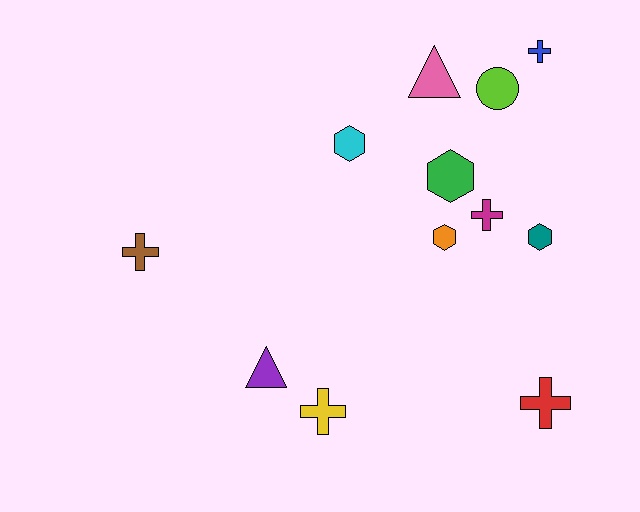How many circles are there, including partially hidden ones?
There is 1 circle.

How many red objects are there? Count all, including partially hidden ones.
There is 1 red object.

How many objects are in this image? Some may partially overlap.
There are 12 objects.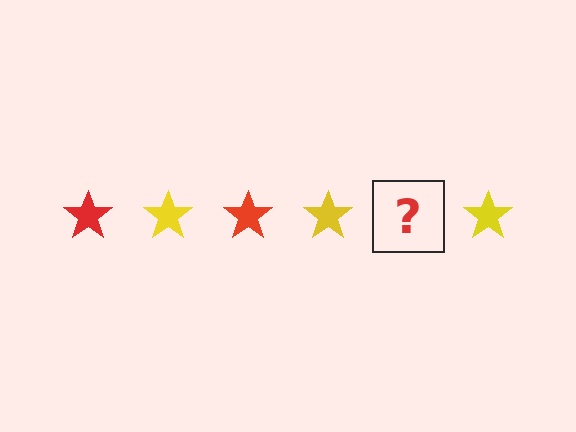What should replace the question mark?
The question mark should be replaced with a red star.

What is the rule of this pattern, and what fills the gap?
The rule is that the pattern cycles through red, yellow stars. The gap should be filled with a red star.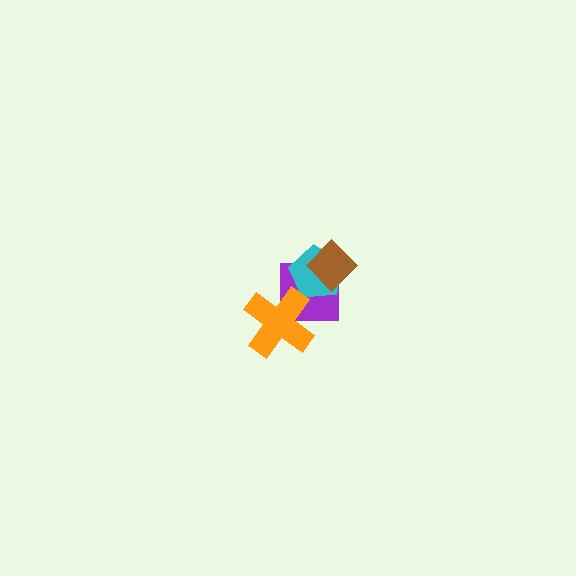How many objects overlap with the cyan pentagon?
2 objects overlap with the cyan pentagon.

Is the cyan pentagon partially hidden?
Yes, it is partially covered by another shape.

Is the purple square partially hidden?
Yes, it is partially covered by another shape.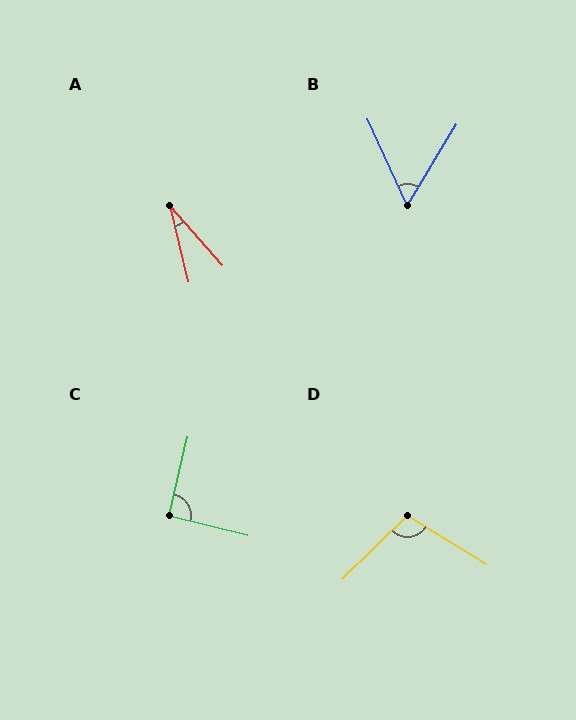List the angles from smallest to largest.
A (28°), B (56°), C (90°), D (104°).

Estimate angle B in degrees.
Approximately 56 degrees.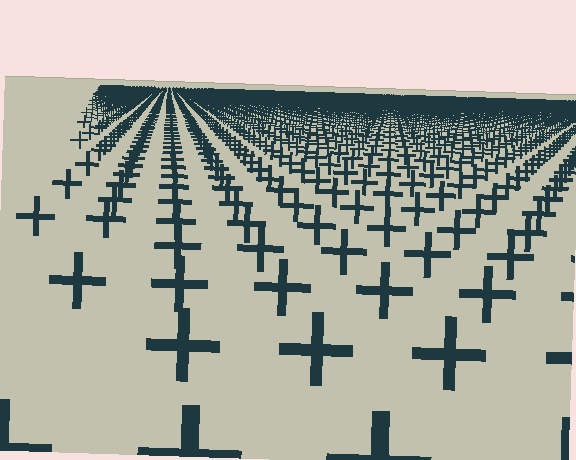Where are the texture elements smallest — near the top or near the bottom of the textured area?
Near the top.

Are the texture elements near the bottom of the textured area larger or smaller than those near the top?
Larger. Near the bottom, elements are closer to the viewer and appear at a bigger on-screen size.